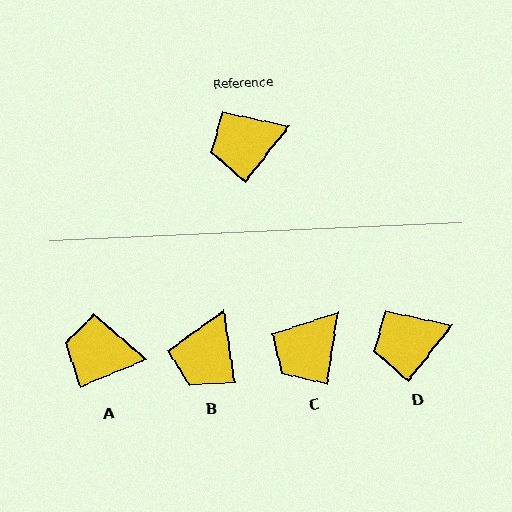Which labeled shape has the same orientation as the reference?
D.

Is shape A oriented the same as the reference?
No, it is off by about 29 degrees.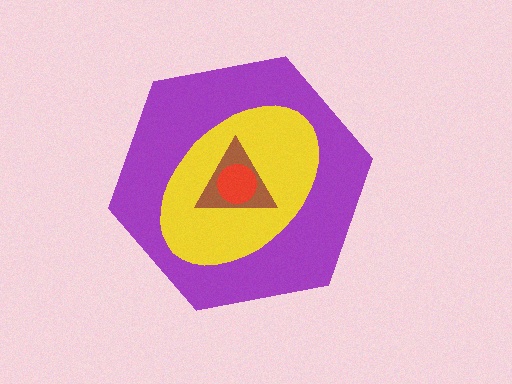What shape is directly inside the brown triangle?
The red circle.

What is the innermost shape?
The red circle.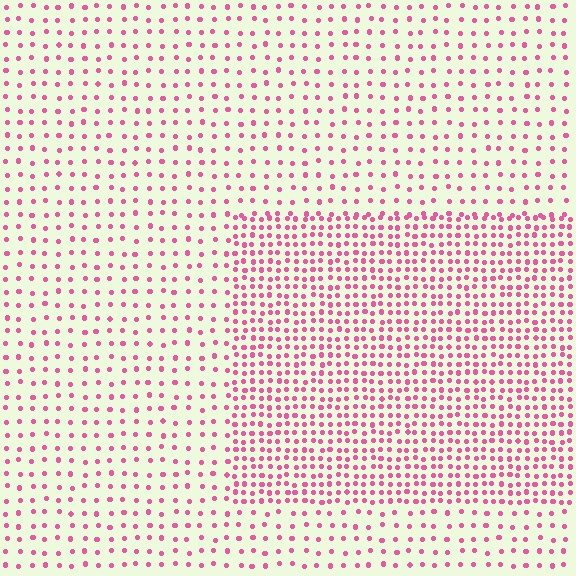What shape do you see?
I see a rectangle.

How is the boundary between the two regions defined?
The boundary is defined by a change in element density (approximately 2.3x ratio). All elements are the same color, size, and shape.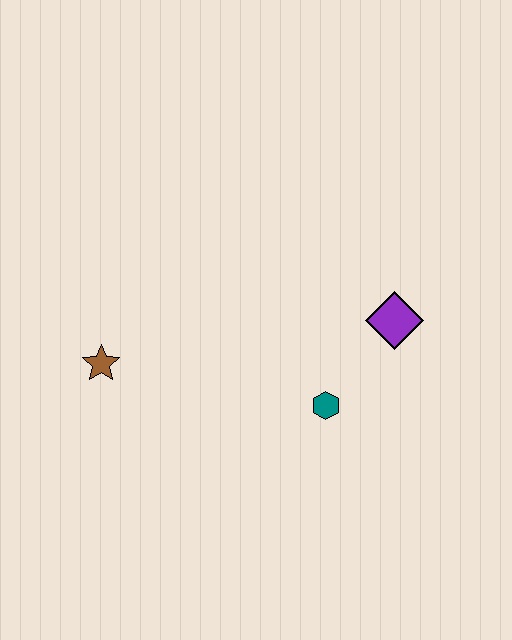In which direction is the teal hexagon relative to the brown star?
The teal hexagon is to the right of the brown star.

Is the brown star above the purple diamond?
No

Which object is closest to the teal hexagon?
The purple diamond is closest to the teal hexagon.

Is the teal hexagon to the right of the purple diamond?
No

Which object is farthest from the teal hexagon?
The brown star is farthest from the teal hexagon.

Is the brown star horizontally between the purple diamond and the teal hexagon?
No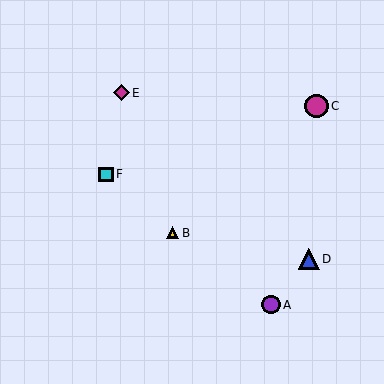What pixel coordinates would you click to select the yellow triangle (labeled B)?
Click at (173, 233) to select the yellow triangle B.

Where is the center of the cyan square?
The center of the cyan square is at (106, 174).